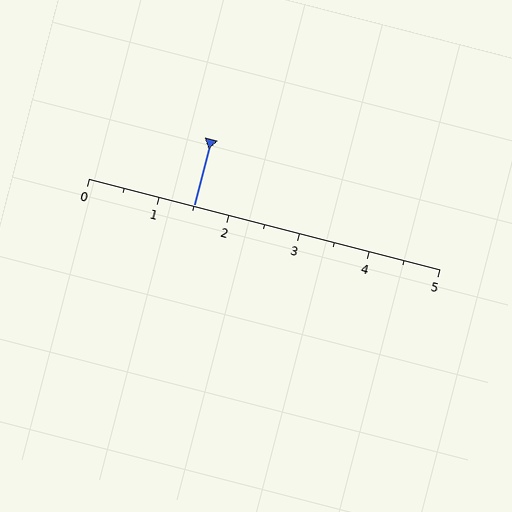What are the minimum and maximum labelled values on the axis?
The axis runs from 0 to 5.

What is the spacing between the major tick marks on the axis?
The major ticks are spaced 1 apart.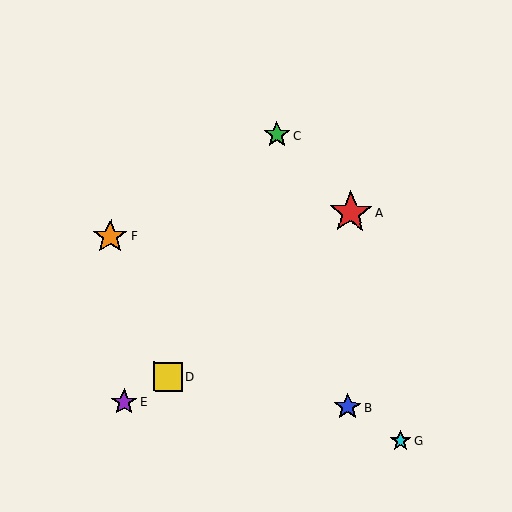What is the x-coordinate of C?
Object C is at x≈277.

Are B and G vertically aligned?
No, B is at x≈348 and G is at x≈401.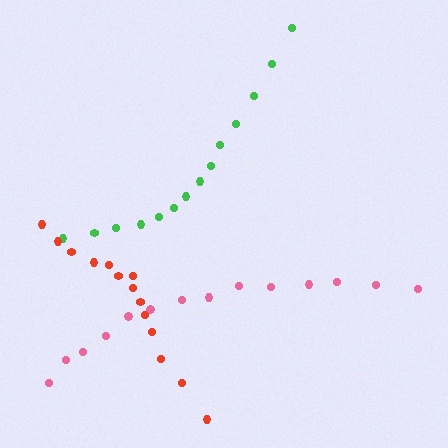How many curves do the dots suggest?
There are 3 distinct paths.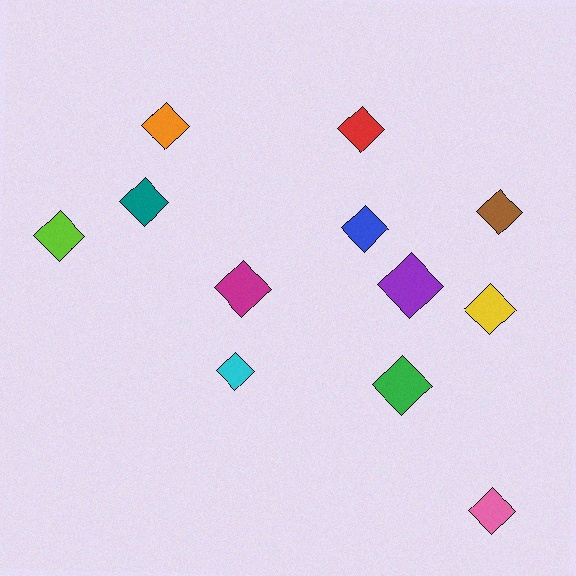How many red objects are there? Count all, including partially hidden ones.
There is 1 red object.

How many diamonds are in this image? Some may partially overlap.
There are 12 diamonds.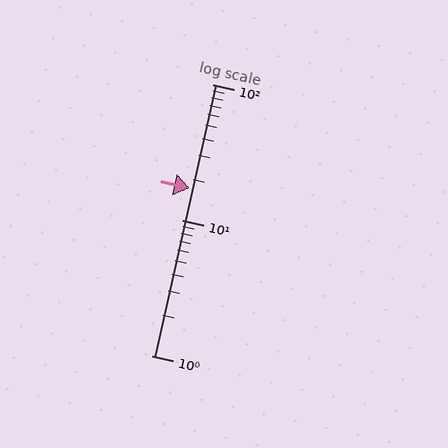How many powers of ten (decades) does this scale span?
The scale spans 2 decades, from 1 to 100.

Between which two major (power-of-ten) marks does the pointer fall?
The pointer is between 10 and 100.